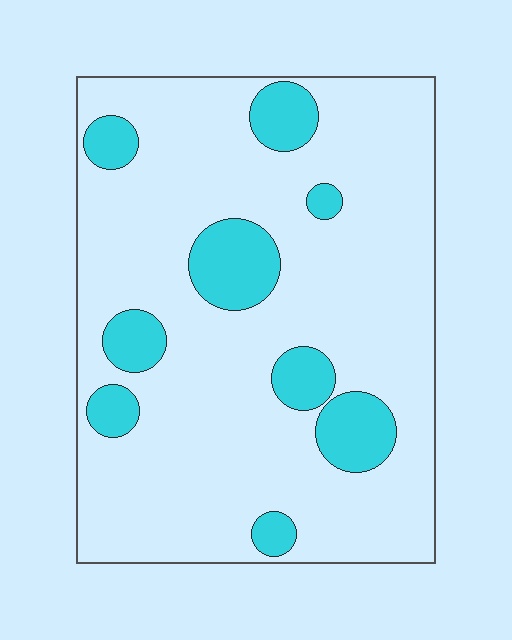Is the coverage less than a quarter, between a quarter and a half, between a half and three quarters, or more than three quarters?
Less than a quarter.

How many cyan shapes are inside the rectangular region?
9.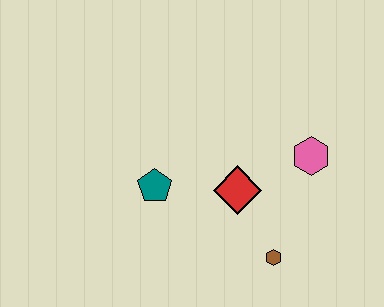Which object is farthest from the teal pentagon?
The pink hexagon is farthest from the teal pentagon.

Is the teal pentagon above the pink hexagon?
No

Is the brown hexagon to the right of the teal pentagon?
Yes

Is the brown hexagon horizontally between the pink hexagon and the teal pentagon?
Yes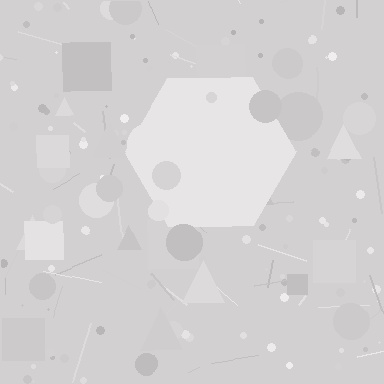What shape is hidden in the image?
A hexagon is hidden in the image.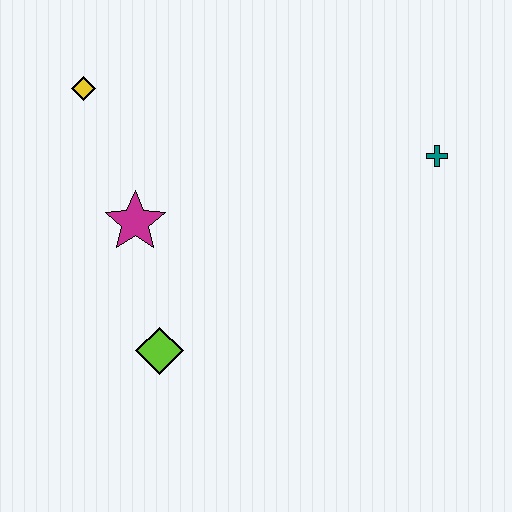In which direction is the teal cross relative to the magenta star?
The teal cross is to the right of the magenta star.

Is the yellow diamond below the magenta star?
No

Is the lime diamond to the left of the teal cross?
Yes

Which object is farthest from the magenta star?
The teal cross is farthest from the magenta star.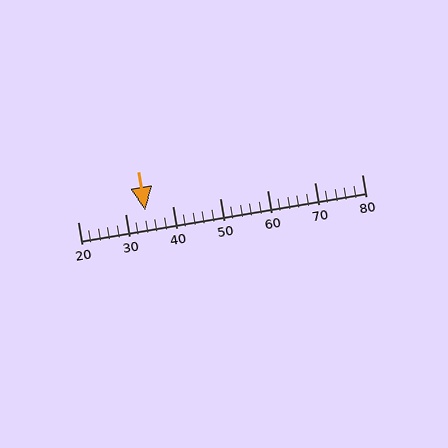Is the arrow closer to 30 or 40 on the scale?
The arrow is closer to 30.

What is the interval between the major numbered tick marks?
The major tick marks are spaced 10 units apart.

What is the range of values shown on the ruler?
The ruler shows values from 20 to 80.